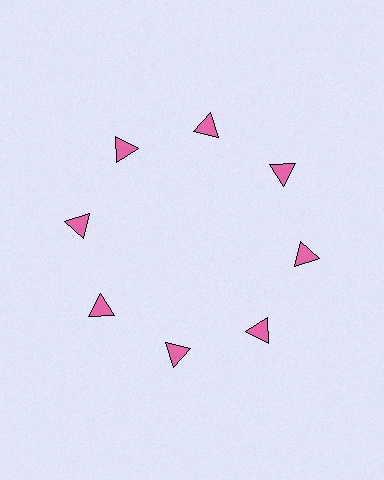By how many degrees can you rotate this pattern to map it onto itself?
The pattern maps onto itself every 45 degrees of rotation.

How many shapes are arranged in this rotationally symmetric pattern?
There are 8 shapes, arranged in 8 groups of 1.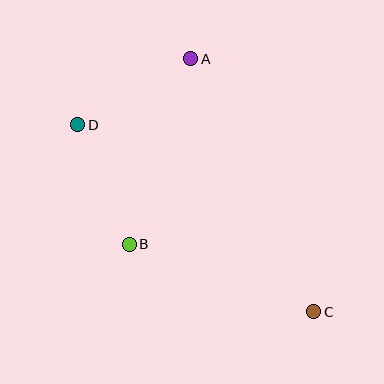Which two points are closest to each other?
Points B and D are closest to each other.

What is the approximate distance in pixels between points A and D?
The distance between A and D is approximately 131 pixels.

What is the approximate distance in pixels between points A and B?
The distance between A and B is approximately 196 pixels.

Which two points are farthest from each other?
Points C and D are farthest from each other.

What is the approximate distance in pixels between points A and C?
The distance between A and C is approximately 282 pixels.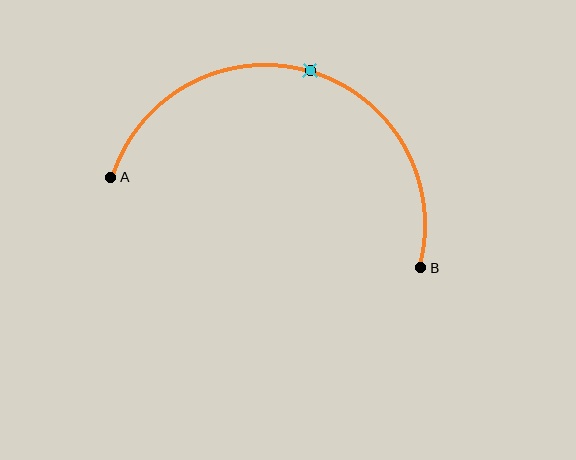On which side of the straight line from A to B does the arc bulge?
The arc bulges above the straight line connecting A and B.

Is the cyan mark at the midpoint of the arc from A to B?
Yes. The cyan mark lies on the arc at equal arc-length from both A and B — it is the arc midpoint.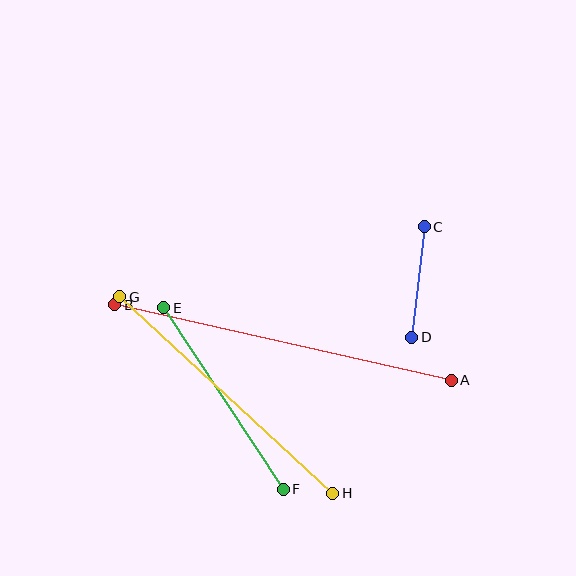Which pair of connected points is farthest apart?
Points A and B are farthest apart.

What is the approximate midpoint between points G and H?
The midpoint is at approximately (226, 395) pixels.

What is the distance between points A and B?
The distance is approximately 345 pixels.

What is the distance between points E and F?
The distance is approximately 217 pixels.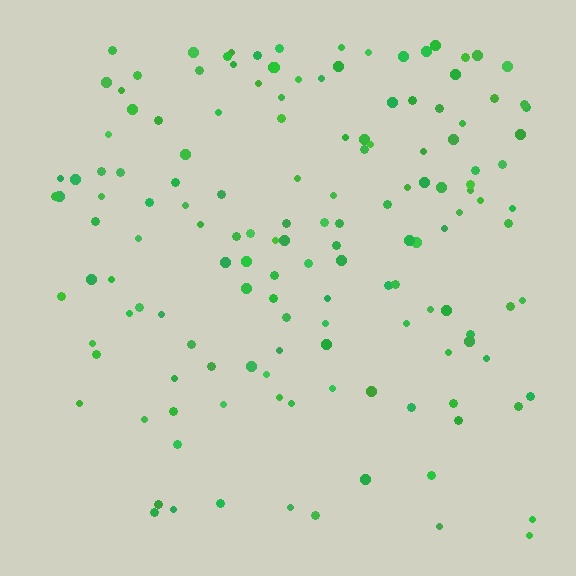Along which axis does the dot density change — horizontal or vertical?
Vertical.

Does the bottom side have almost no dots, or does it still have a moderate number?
Still a moderate number, just noticeably fewer than the top.